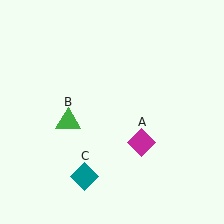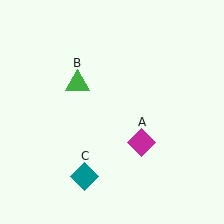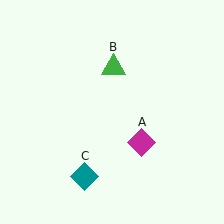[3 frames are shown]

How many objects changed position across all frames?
1 object changed position: green triangle (object B).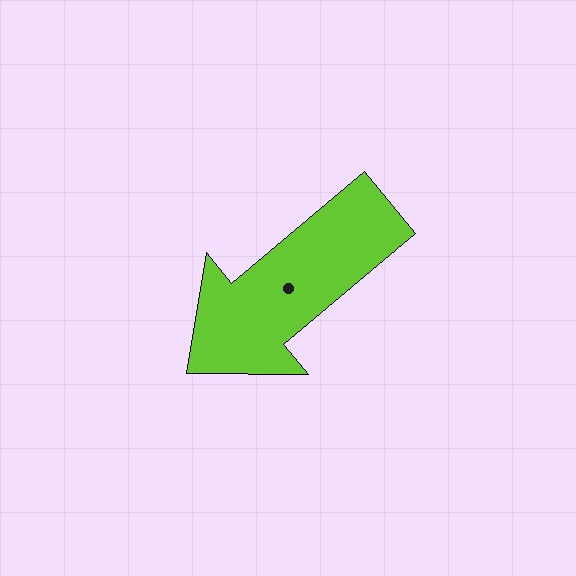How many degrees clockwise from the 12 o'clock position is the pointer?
Approximately 230 degrees.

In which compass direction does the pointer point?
Southwest.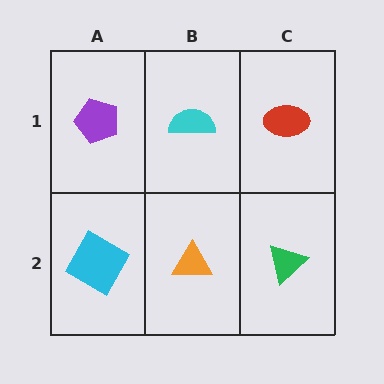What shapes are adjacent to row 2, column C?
A red ellipse (row 1, column C), an orange triangle (row 2, column B).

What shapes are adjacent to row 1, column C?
A green triangle (row 2, column C), a cyan semicircle (row 1, column B).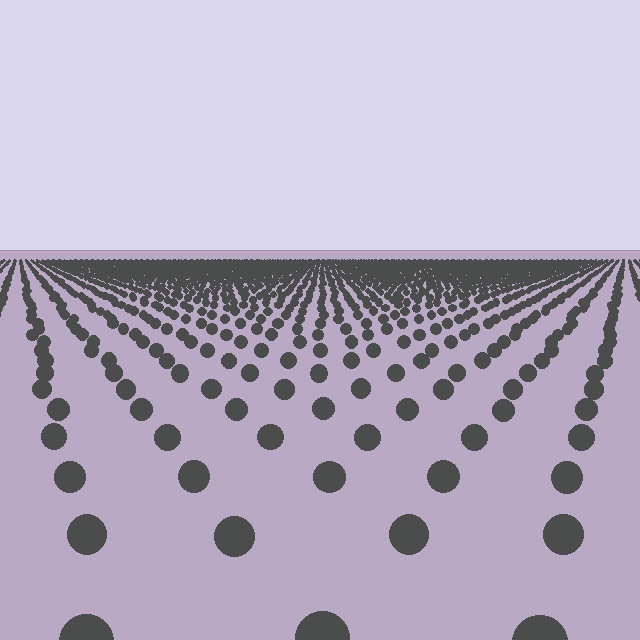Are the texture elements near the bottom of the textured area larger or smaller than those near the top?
Larger. Near the bottom, elements are closer to the viewer and appear at a bigger on-screen size.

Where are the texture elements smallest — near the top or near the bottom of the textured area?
Near the top.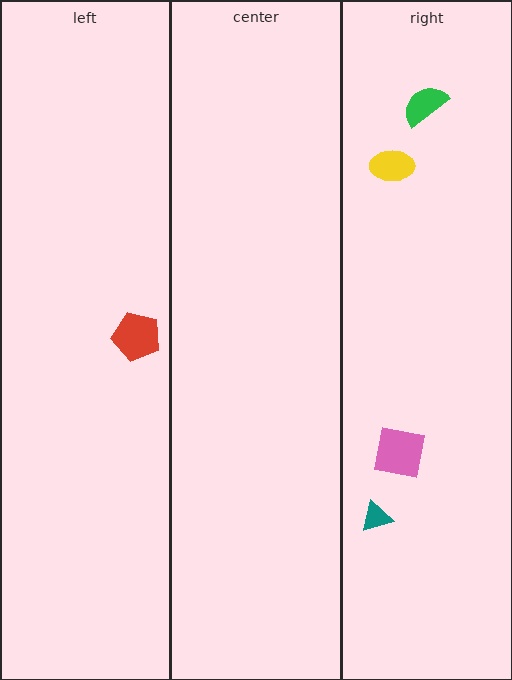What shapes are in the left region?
The red pentagon.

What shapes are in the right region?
The pink square, the teal triangle, the green semicircle, the yellow ellipse.